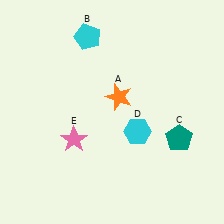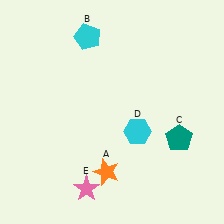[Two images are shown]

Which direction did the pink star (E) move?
The pink star (E) moved down.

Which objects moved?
The objects that moved are: the orange star (A), the pink star (E).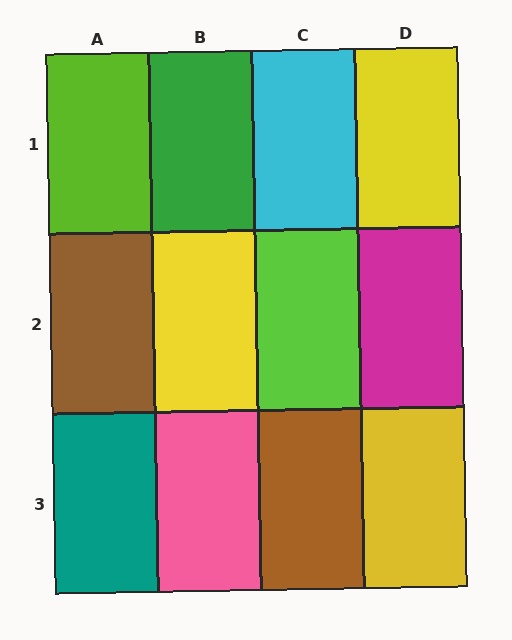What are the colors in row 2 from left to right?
Brown, yellow, lime, magenta.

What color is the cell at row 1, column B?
Green.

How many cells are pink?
1 cell is pink.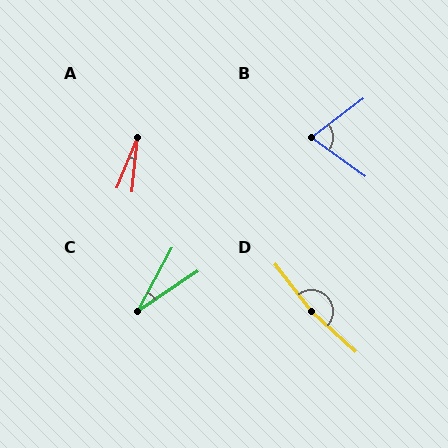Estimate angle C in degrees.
Approximately 28 degrees.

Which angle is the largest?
D, at approximately 169 degrees.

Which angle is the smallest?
A, at approximately 16 degrees.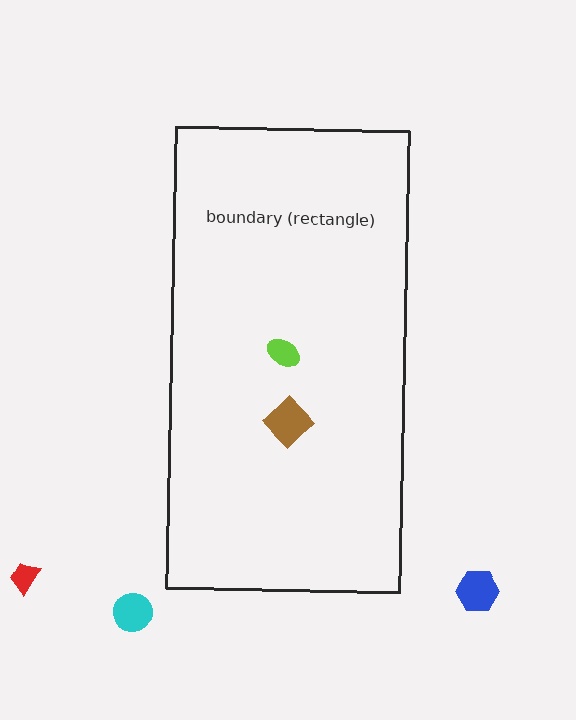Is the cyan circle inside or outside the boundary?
Outside.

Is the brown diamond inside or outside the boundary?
Inside.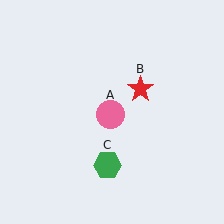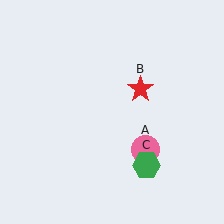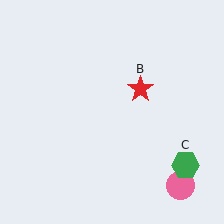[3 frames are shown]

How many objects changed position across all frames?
2 objects changed position: pink circle (object A), green hexagon (object C).